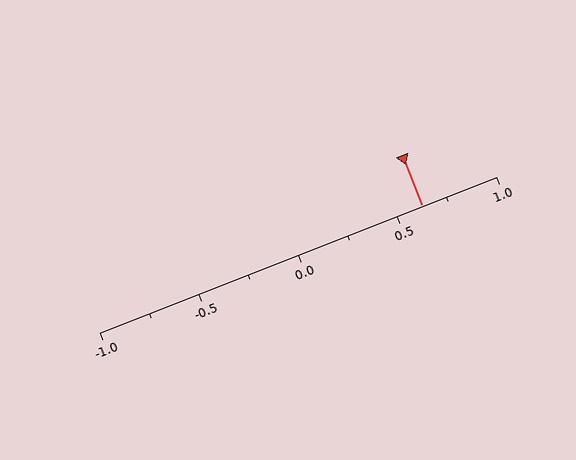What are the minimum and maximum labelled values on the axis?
The axis runs from -1.0 to 1.0.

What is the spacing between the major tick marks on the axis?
The major ticks are spaced 0.5 apart.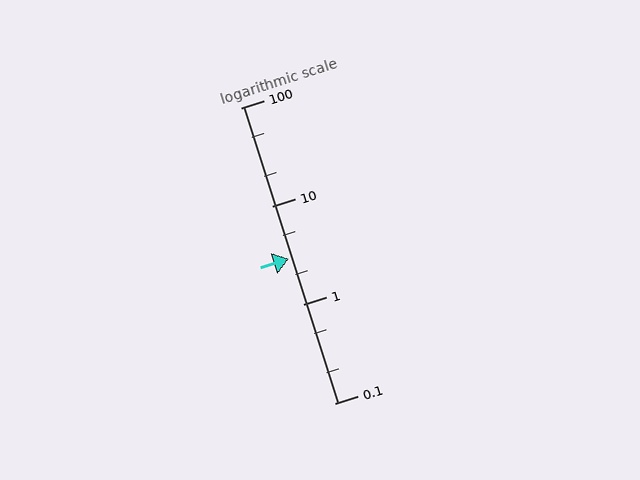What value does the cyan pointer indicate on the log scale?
The pointer indicates approximately 2.9.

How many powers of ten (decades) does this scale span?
The scale spans 3 decades, from 0.1 to 100.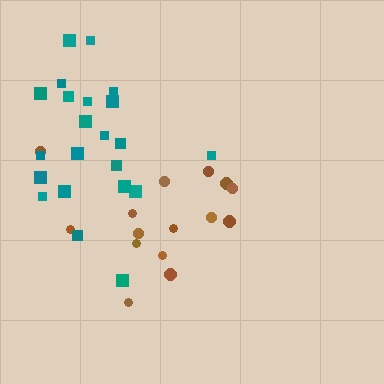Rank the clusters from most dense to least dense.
teal, brown.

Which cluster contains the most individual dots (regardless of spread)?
Teal (22).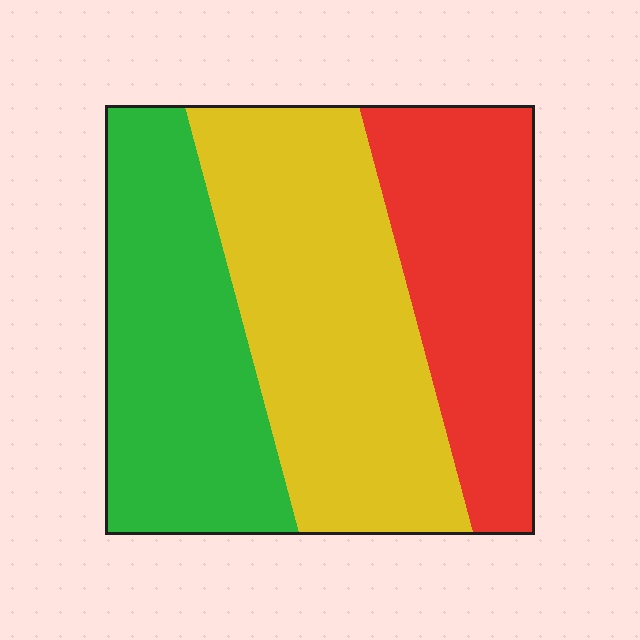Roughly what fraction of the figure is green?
Green covers 32% of the figure.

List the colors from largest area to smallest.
From largest to smallest: yellow, green, red.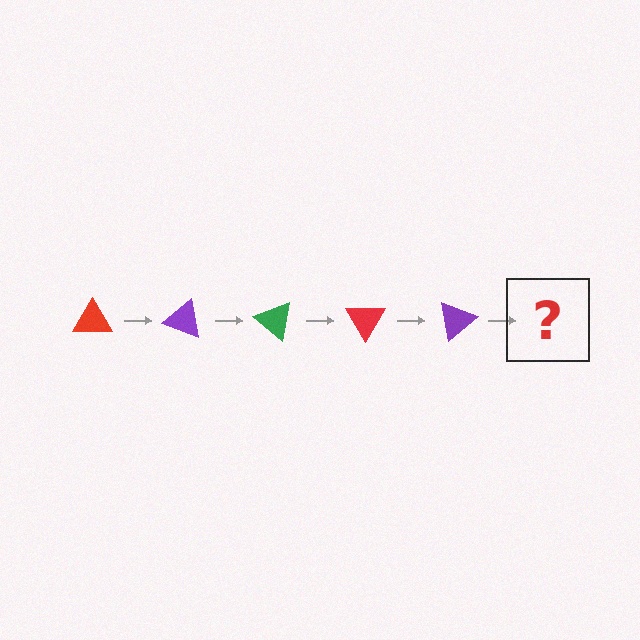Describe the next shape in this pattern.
It should be a green triangle, rotated 100 degrees from the start.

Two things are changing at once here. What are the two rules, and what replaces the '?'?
The two rules are that it rotates 20 degrees each step and the color cycles through red, purple, and green. The '?' should be a green triangle, rotated 100 degrees from the start.